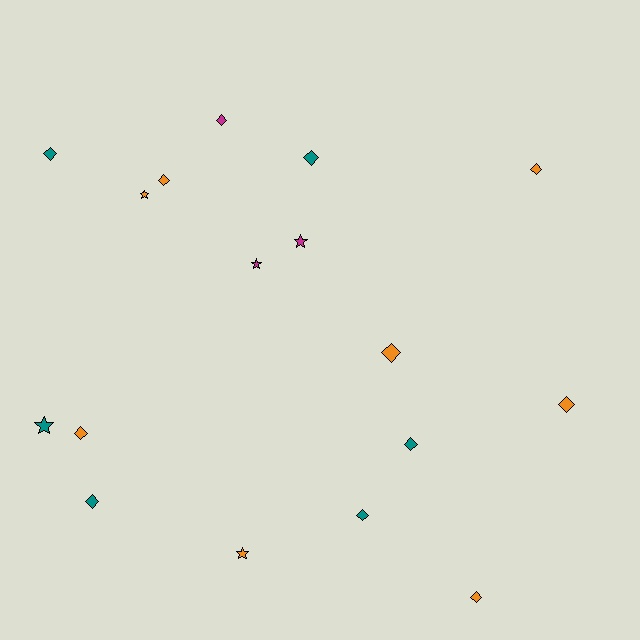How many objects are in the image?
There are 17 objects.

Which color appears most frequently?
Orange, with 8 objects.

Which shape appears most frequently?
Diamond, with 12 objects.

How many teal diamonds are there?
There are 5 teal diamonds.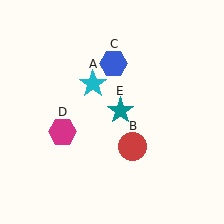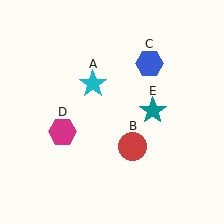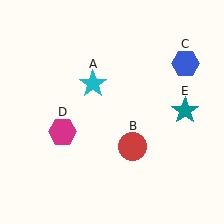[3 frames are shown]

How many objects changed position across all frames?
2 objects changed position: blue hexagon (object C), teal star (object E).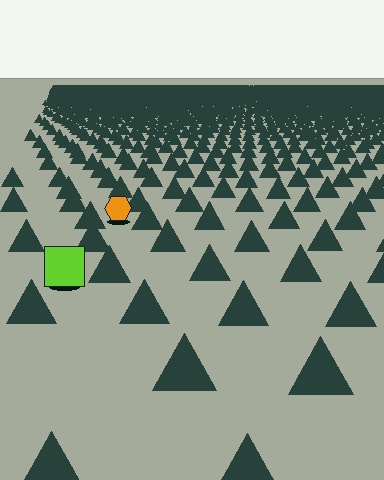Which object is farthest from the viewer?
The orange hexagon is farthest from the viewer. It appears smaller and the ground texture around it is denser.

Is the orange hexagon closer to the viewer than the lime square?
No. The lime square is closer — you can tell from the texture gradient: the ground texture is coarser near it.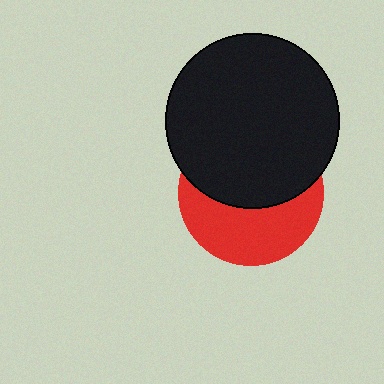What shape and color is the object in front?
The object in front is a black circle.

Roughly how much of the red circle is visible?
About half of it is visible (roughly 46%).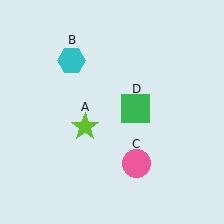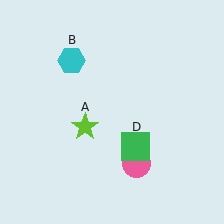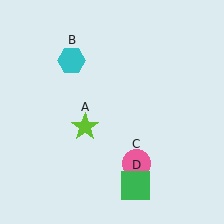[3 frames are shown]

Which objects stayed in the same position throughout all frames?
Lime star (object A) and cyan hexagon (object B) and pink circle (object C) remained stationary.